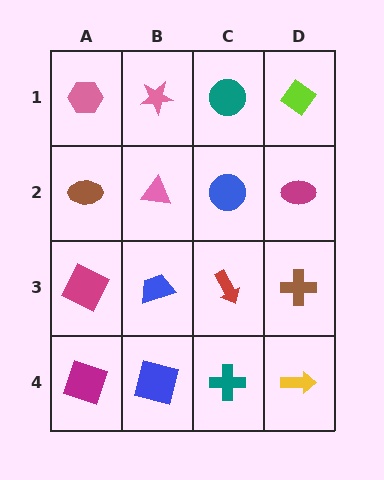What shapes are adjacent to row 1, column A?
A brown ellipse (row 2, column A), a pink star (row 1, column B).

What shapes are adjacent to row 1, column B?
A pink triangle (row 2, column B), a pink hexagon (row 1, column A), a teal circle (row 1, column C).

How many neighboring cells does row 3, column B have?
4.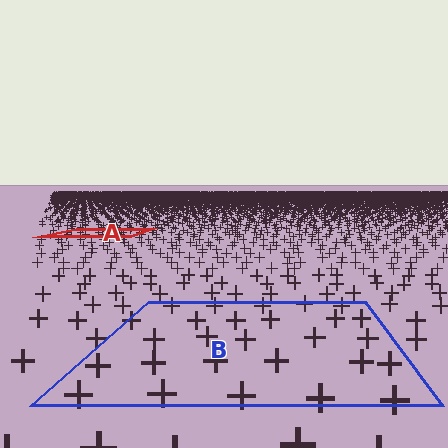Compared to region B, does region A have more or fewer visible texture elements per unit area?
Region A has more texture elements per unit area — they are packed more densely because it is farther away.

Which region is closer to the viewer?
Region B is closer. The texture elements there are larger and more spread out.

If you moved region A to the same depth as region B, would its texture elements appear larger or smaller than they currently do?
They would appear larger. At a closer depth, the same texture elements are projected at a bigger on-screen size.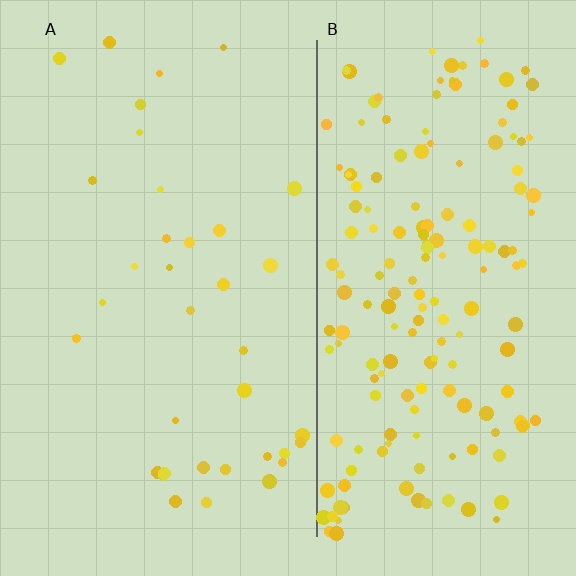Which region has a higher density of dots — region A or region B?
B (the right).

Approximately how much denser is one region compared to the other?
Approximately 4.9× — region B over region A.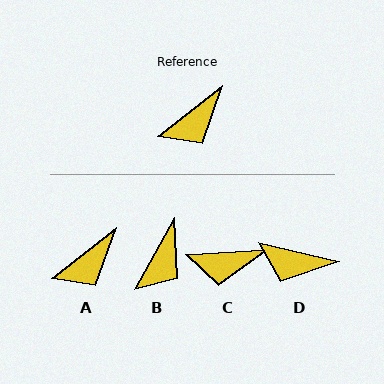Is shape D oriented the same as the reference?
No, it is off by about 52 degrees.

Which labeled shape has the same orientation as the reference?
A.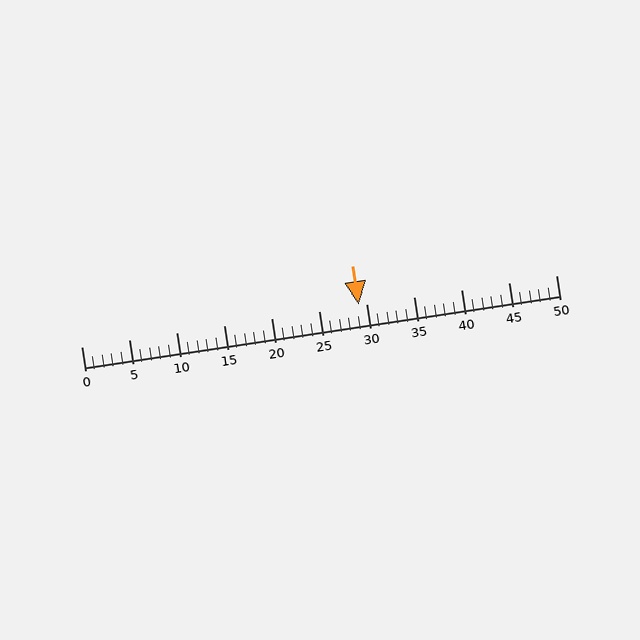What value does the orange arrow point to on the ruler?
The orange arrow points to approximately 29.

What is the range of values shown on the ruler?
The ruler shows values from 0 to 50.